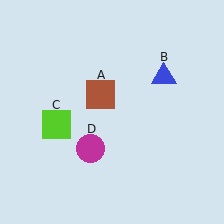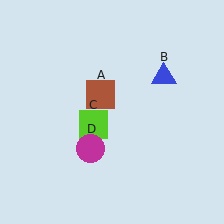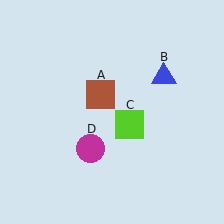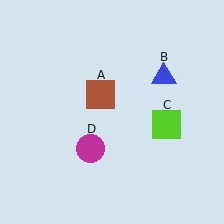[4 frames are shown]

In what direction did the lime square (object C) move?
The lime square (object C) moved right.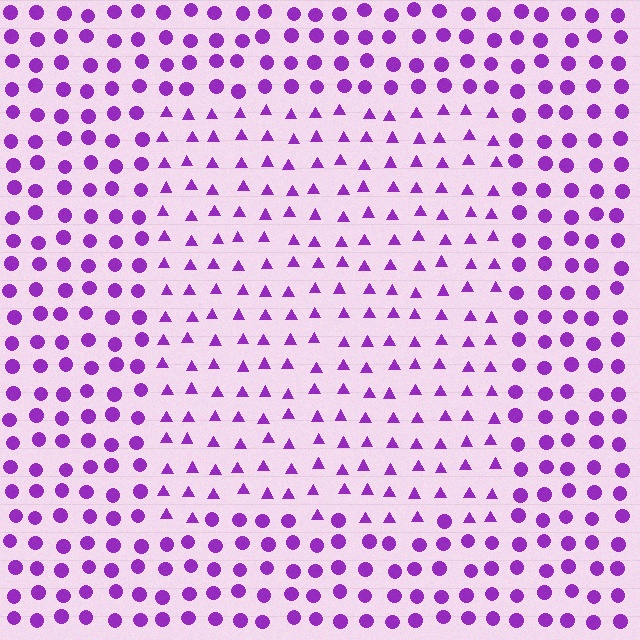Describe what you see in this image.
The image is filled with small purple elements arranged in a uniform grid. A rectangle-shaped region contains triangles, while the surrounding area contains circles. The boundary is defined purely by the change in element shape.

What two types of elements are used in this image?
The image uses triangles inside the rectangle region and circles outside it.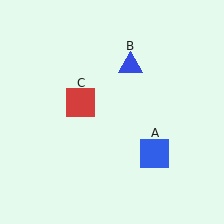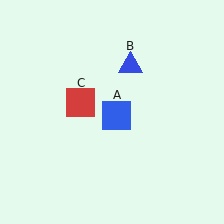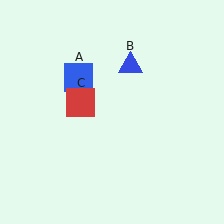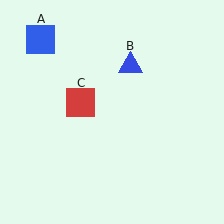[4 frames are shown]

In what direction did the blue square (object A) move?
The blue square (object A) moved up and to the left.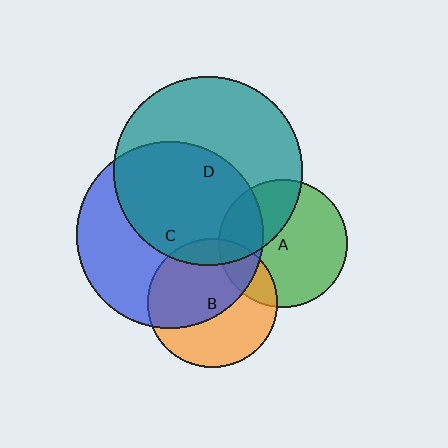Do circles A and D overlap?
Yes.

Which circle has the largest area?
Circle D (teal).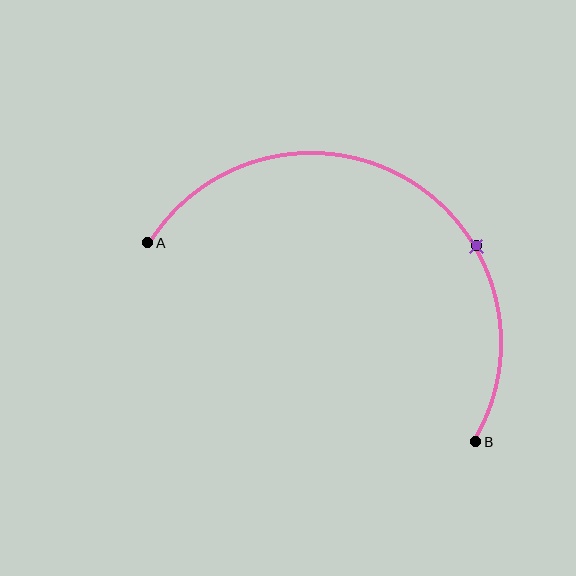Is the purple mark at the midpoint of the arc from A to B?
No. The purple mark lies on the arc but is closer to endpoint B. The arc midpoint would be at the point on the curve equidistant along the arc from both A and B.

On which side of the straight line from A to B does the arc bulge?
The arc bulges above the straight line connecting A and B.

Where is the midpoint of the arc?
The arc midpoint is the point on the curve farthest from the straight line joining A and B. It sits above that line.